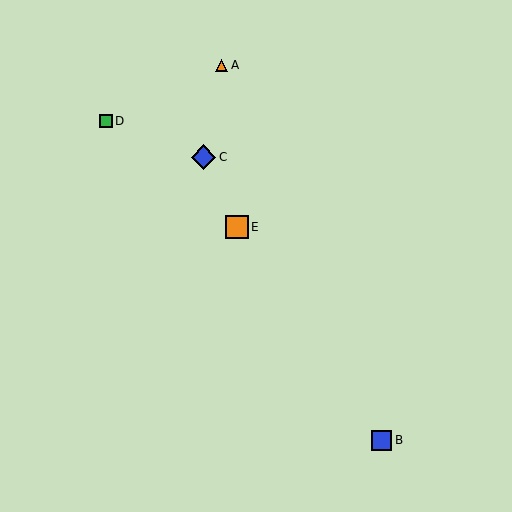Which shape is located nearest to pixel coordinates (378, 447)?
The blue square (labeled B) at (382, 440) is nearest to that location.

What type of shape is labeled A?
Shape A is an orange triangle.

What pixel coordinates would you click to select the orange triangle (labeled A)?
Click at (222, 65) to select the orange triangle A.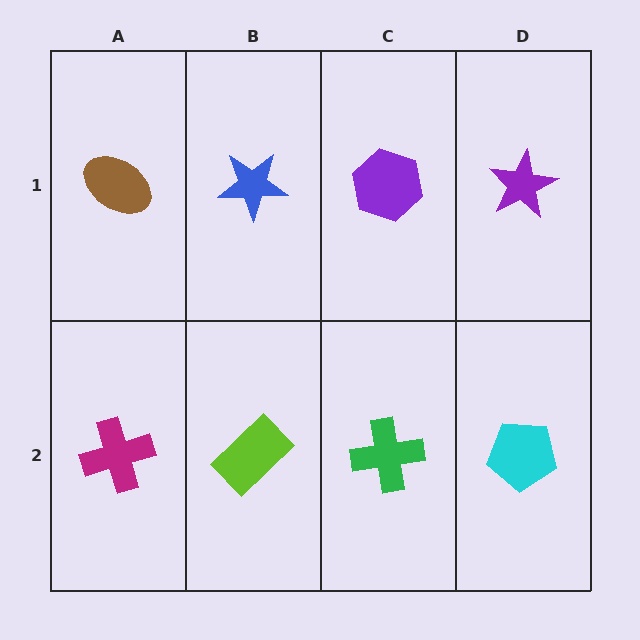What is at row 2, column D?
A cyan pentagon.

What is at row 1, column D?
A purple star.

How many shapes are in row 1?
4 shapes.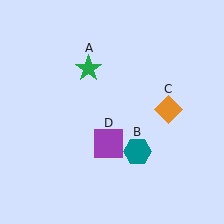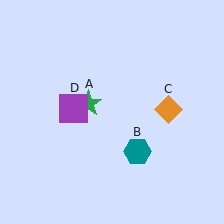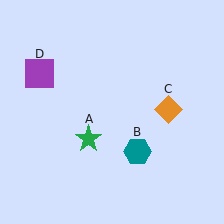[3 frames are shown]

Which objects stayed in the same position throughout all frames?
Teal hexagon (object B) and orange diamond (object C) remained stationary.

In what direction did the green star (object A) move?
The green star (object A) moved down.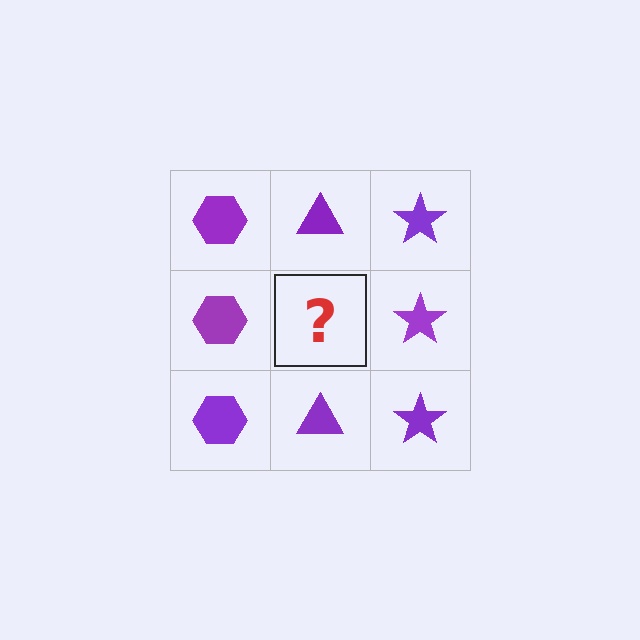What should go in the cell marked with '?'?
The missing cell should contain a purple triangle.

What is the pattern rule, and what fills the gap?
The rule is that each column has a consistent shape. The gap should be filled with a purple triangle.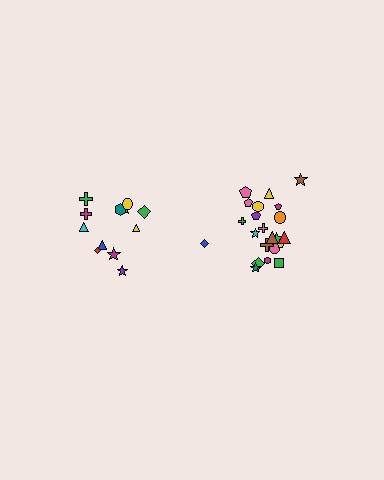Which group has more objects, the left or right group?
The right group.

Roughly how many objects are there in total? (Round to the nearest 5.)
Roughly 35 objects in total.